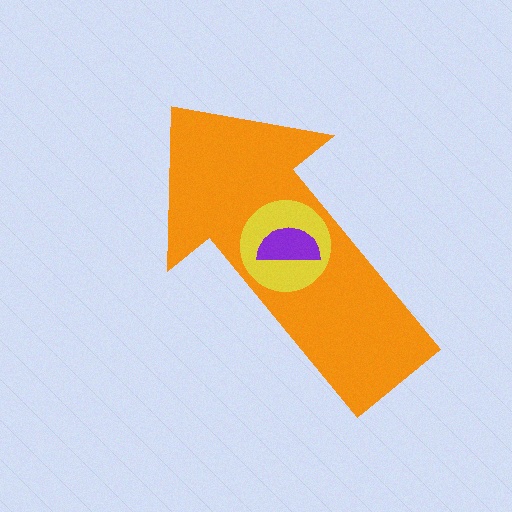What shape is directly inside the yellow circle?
The purple semicircle.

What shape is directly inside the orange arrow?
The yellow circle.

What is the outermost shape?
The orange arrow.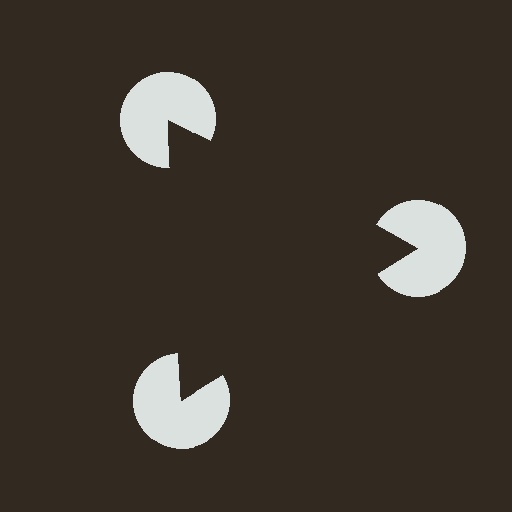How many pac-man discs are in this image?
There are 3 — one at each vertex of the illusory triangle.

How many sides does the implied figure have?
3 sides.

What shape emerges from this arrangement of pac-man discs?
An illusory triangle — its edges are inferred from the aligned wedge cuts in the pac-man discs, not physically drawn.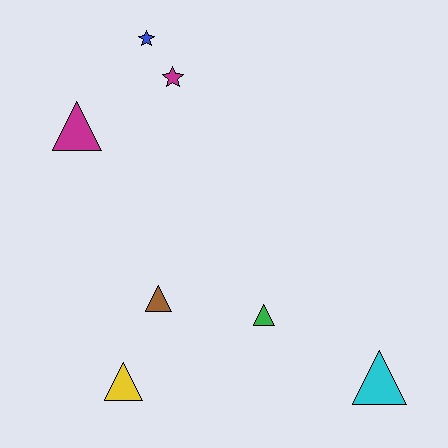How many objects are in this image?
There are 7 objects.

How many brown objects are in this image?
There is 1 brown object.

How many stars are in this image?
There are 2 stars.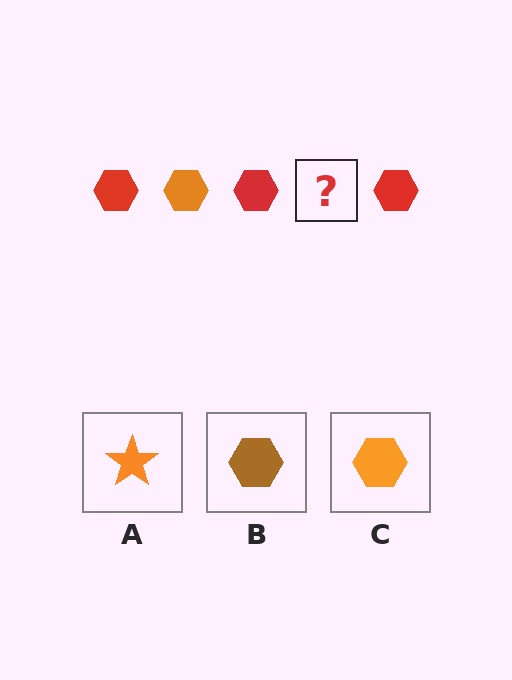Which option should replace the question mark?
Option C.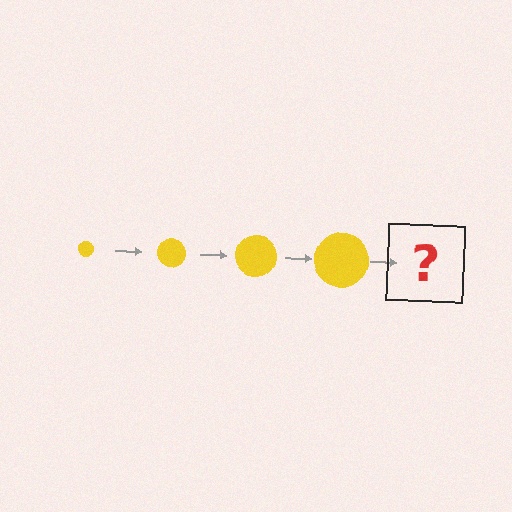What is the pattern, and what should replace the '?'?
The pattern is that the circle gets progressively larger each step. The '?' should be a yellow circle, larger than the previous one.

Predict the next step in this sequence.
The next step is a yellow circle, larger than the previous one.